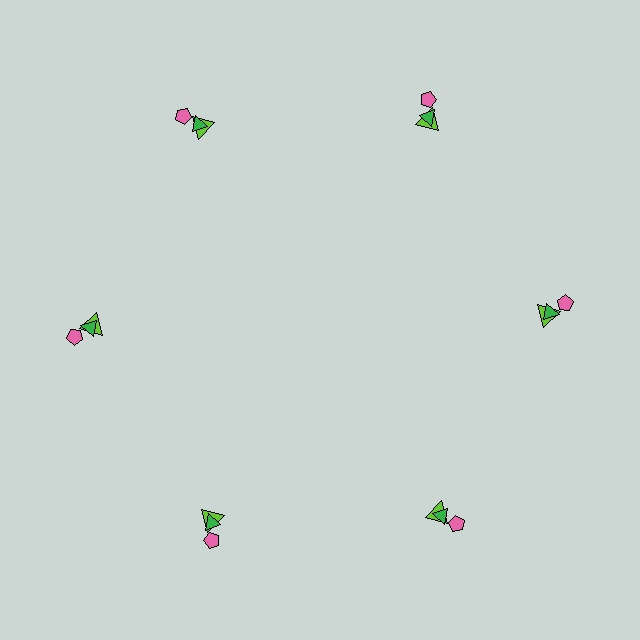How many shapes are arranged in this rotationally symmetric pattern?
There are 18 shapes, arranged in 6 groups of 3.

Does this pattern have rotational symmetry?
Yes, this pattern has 6-fold rotational symmetry. It looks the same after rotating 60 degrees around the center.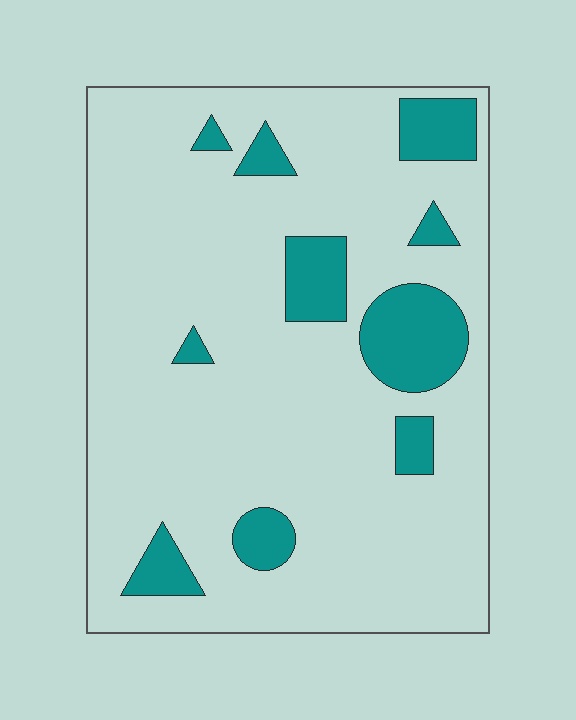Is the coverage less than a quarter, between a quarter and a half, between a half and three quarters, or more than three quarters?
Less than a quarter.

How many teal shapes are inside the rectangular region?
10.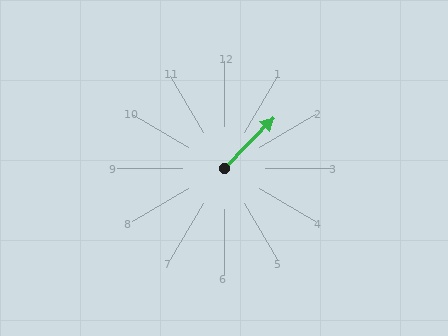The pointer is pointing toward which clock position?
Roughly 1 o'clock.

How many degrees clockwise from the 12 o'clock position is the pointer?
Approximately 44 degrees.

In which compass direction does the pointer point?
Northeast.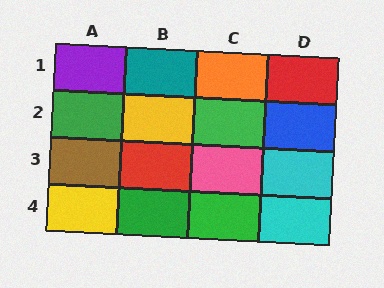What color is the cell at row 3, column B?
Red.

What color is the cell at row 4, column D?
Cyan.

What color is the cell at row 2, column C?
Green.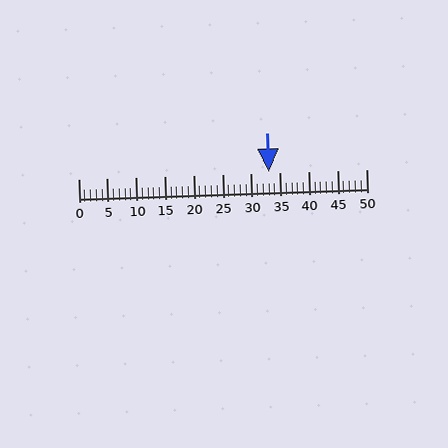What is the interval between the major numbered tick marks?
The major tick marks are spaced 5 units apart.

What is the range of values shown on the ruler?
The ruler shows values from 0 to 50.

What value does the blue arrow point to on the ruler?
The blue arrow points to approximately 33.